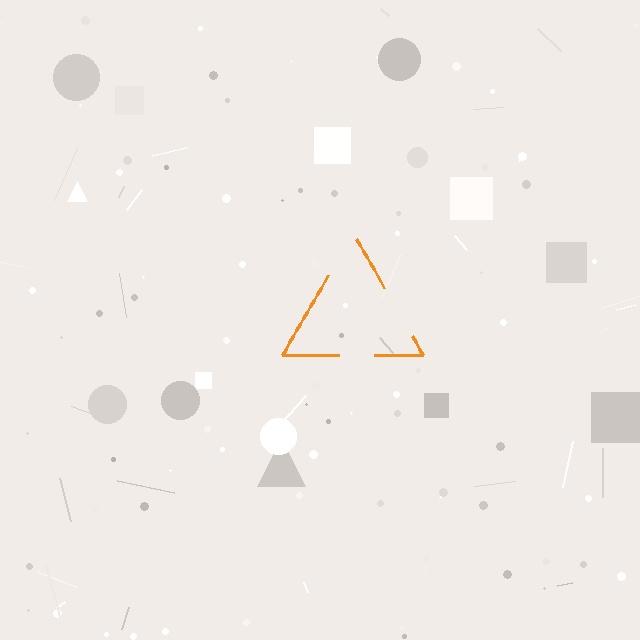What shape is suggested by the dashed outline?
The dashed outline suggests a triangle.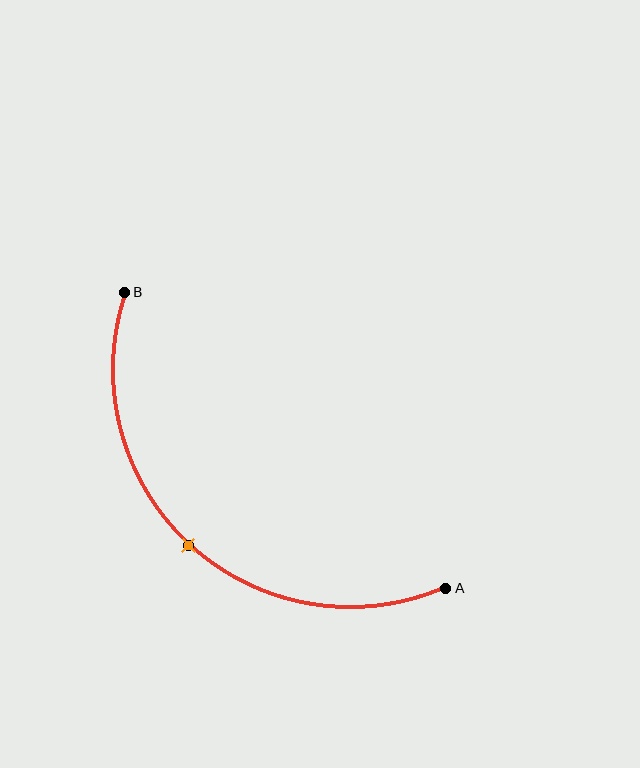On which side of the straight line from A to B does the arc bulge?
The arc bulges below and to the left of the straight line connecting A and B.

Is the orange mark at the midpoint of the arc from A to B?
Yes. The orange mark lies on the arc at equal arc-length from both A and B — it is the arc midpoint.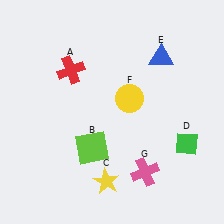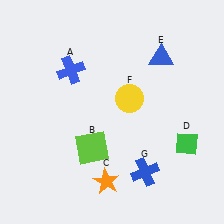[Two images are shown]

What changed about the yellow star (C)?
In Image 1, C is yellow. In Image 2, it changed to orange.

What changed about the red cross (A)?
In Image 1, A is red. In Image 2, it changed to blue.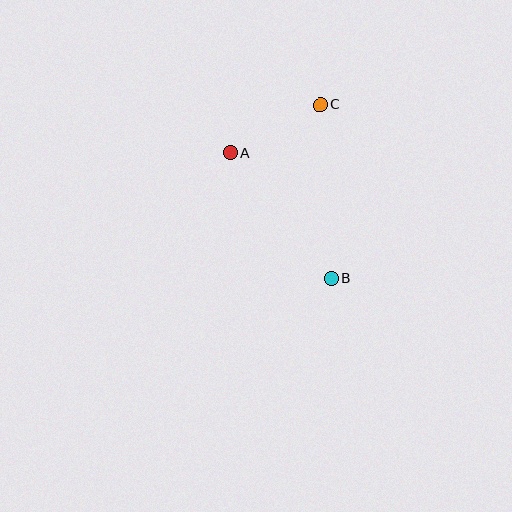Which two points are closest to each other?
Points A and C are closest to each other.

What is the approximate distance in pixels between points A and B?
The distance between A and B is approximately 161 pixels.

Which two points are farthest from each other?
Points B and C are farthest from each other.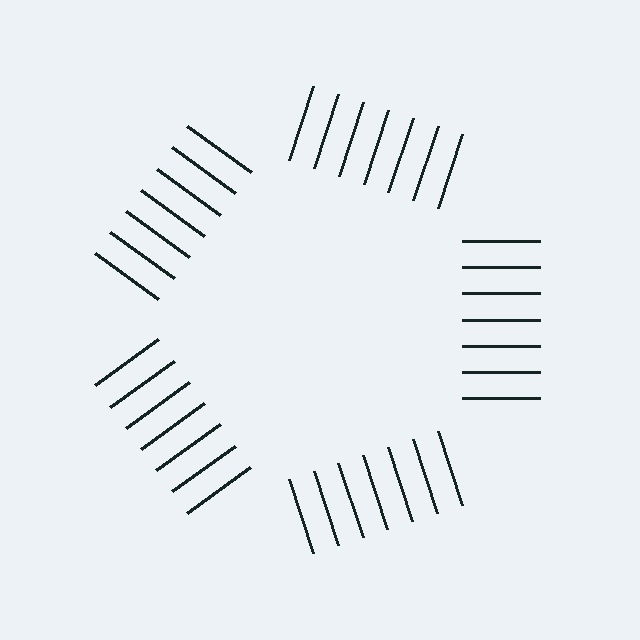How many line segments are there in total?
35 — 7 along each of the 5 edges.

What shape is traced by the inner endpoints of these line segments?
An illusory pentagon — the line segments terminate on its edges but no continuous stroke is drawn.